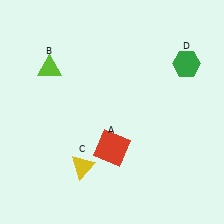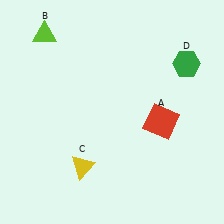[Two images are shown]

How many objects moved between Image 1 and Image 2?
2 objects moved between the two images.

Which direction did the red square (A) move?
The red square (A) moved right.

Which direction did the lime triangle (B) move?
The lime triangle (B) moved up.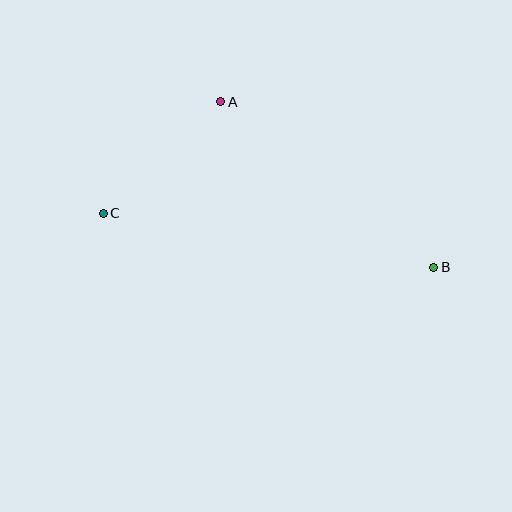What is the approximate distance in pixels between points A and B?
The distance between A and B is approximately 270 pixels.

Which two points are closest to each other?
Points A and C are closest to each other.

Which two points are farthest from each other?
Points B and C are farthest from each other.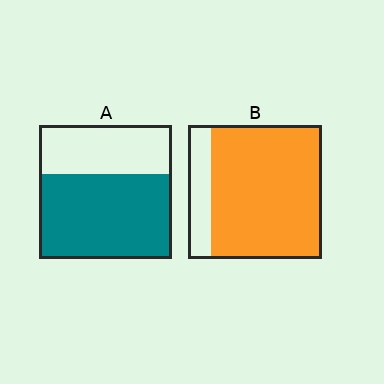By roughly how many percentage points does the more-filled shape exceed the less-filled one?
By roughly 20 percentage points (B over A).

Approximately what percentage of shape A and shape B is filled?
A is approximately 65% and B is approximately 85%.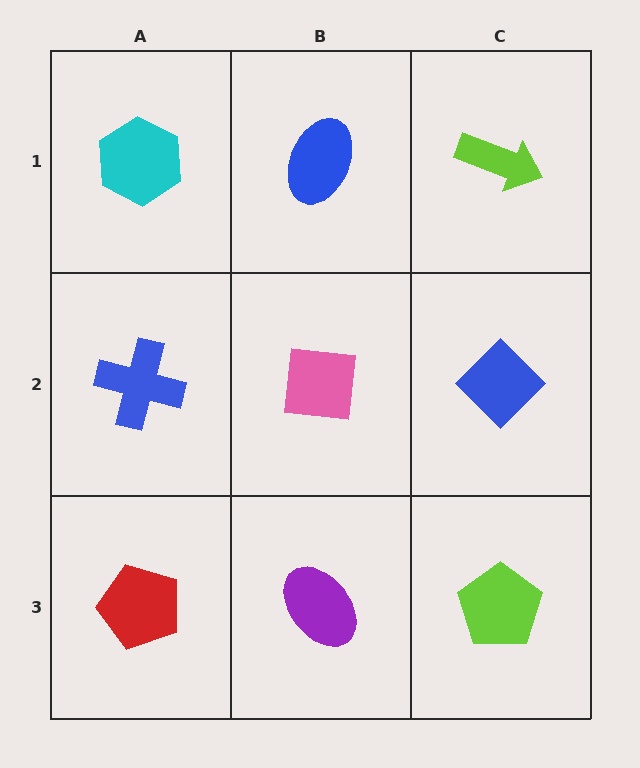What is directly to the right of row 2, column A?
A pink square.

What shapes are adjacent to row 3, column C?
A blue diamond (row 2, column C), a purple ellipse (row 3, column B).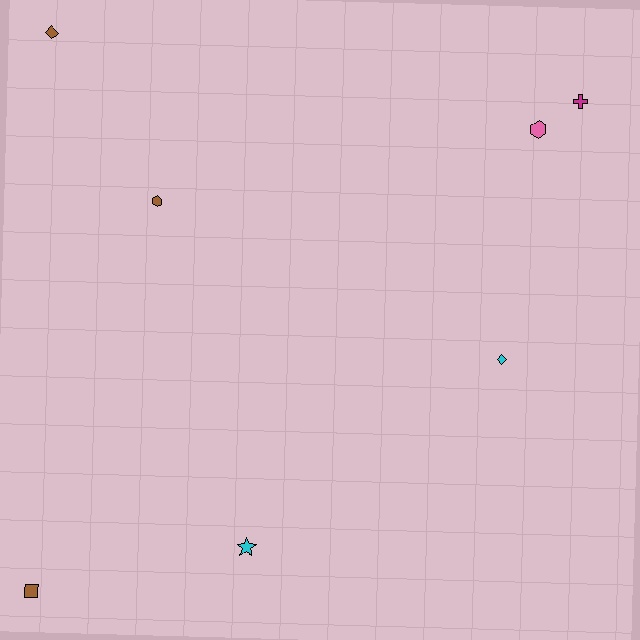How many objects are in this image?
There are 7 objects.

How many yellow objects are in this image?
There are no yellow objects.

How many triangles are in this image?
There are no triangles.